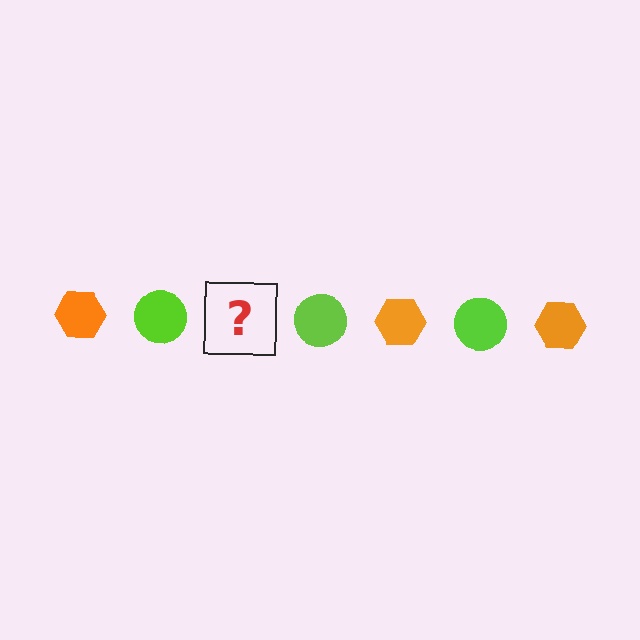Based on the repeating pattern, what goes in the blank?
The blank should be an orange hexagon.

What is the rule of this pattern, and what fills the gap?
The rule is that the pattern alternates between orange hexagon and lime circle. The gap should be filled with an orange hexagon.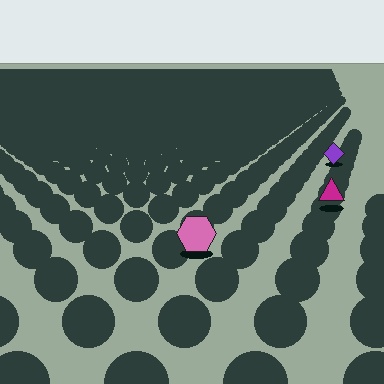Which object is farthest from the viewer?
The purple diamond is farthest from the viewer. It appears smaller and the ground texture around it is denser.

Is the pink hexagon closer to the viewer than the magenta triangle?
Yes. The pink hexagon is closer — you can tell from the texture gradient: the ground texture is coarser near it.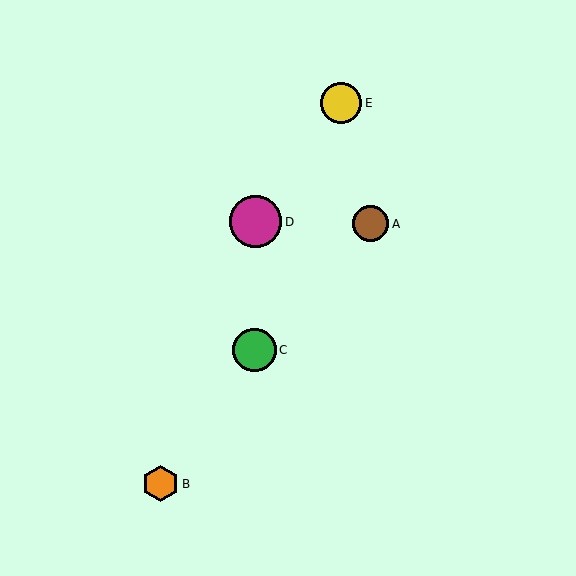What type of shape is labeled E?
Shape E is a yellow circle.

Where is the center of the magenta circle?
The center of the magenta circle is at (256, 222).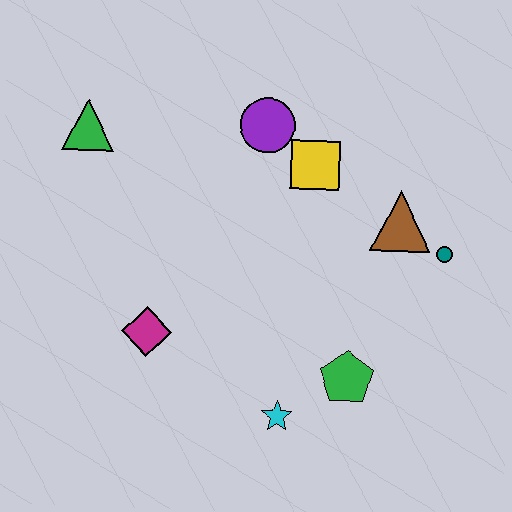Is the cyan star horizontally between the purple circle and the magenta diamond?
No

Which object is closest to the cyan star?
The green pentagon is closest to the cyan star.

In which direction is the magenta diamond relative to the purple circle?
The magenta diamond is below the purple circle.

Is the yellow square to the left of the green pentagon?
Yes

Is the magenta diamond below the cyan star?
No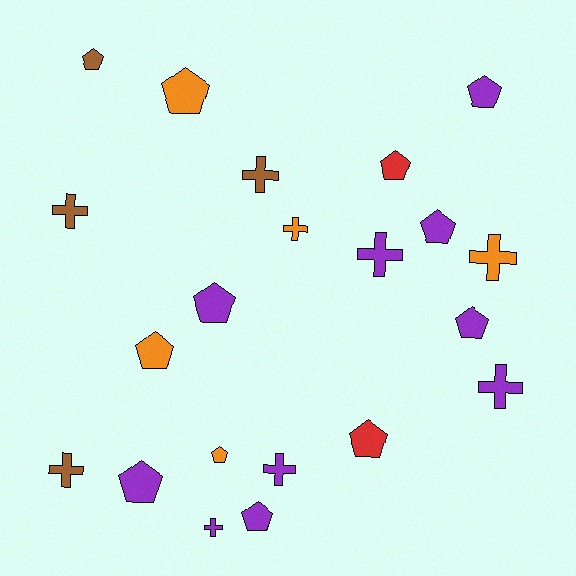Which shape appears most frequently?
Pentagon, with 12 objects.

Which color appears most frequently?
Purple, with 10 objects.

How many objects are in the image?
There are 21 objects.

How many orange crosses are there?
There are 2 orange crosses.